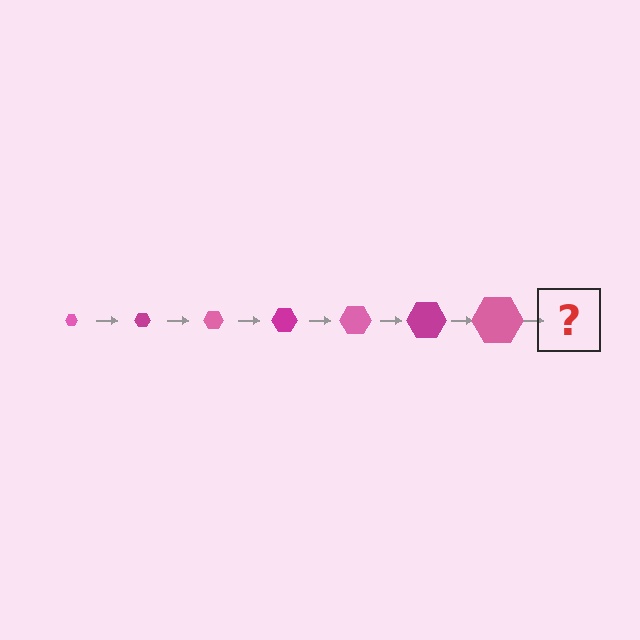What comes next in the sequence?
The next element should be a magenta hexagon, larger than the previous one.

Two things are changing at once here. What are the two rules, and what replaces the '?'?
The two rules are that the hexagon grows larger each step and the color cycles through pink and magenta. The '?' should be a magenta hexagon, larger than the previous one.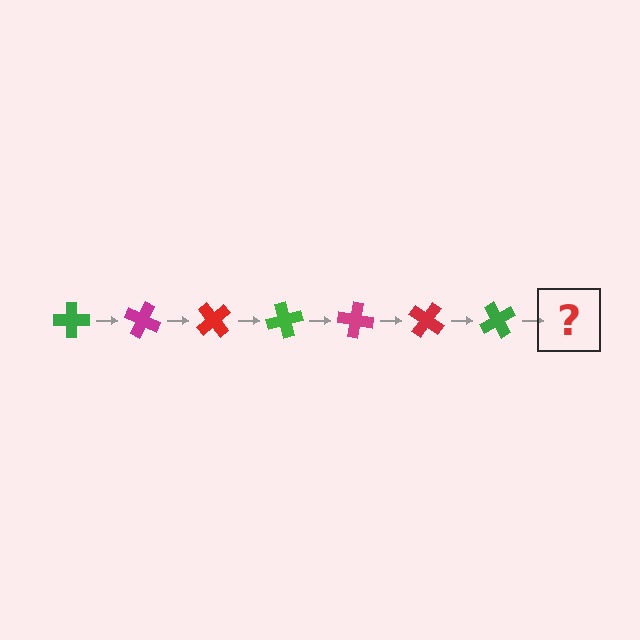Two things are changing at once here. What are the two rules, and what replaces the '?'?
The two rules are that it rotates 25 degrees each step and the color cycles through green, magenta, and red. The '?' should be a magenta cross, rotated 175 degrees from the start.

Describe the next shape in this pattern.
It should be a magenta cross, rotated 175 degrees from the start.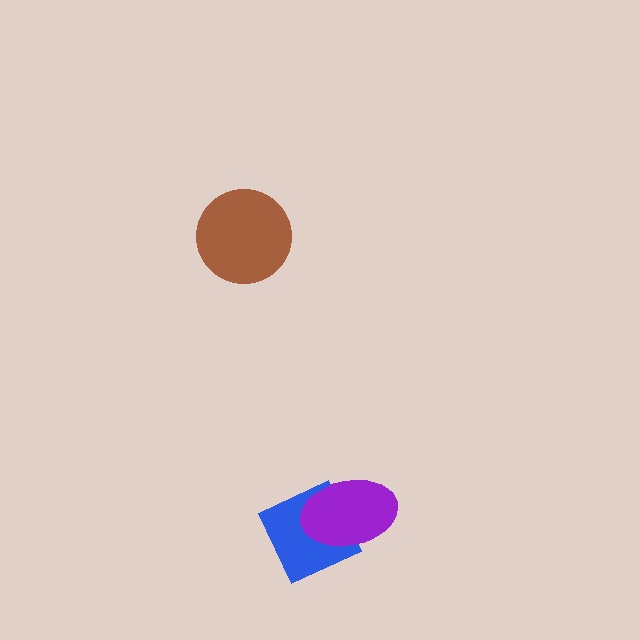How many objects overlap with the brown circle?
0 objects overlap with the brown circle.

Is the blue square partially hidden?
Yes, it is partially covered by another shape.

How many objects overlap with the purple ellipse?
1 object overlaps with the purple ellipse.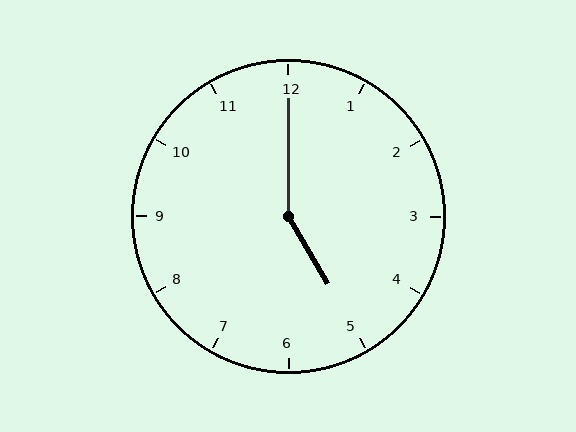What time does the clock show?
5:00.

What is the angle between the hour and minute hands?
Approximately 150 degrees.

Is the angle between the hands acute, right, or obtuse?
It is obtuse.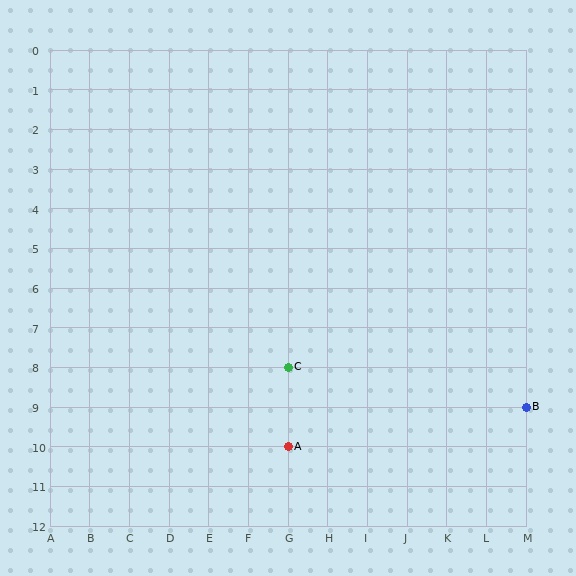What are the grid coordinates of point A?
Point A is at grid coordinates (G, 10).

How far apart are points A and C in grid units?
Points A and C are 2 rows apart.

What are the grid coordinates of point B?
Point B is at grid coordinates (M, 9).